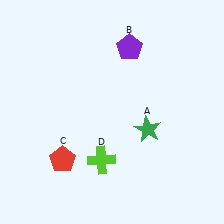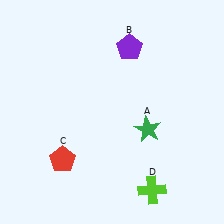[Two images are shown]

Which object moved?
The lime cross (D) moved right.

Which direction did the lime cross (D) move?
The lime cross (D) moved right.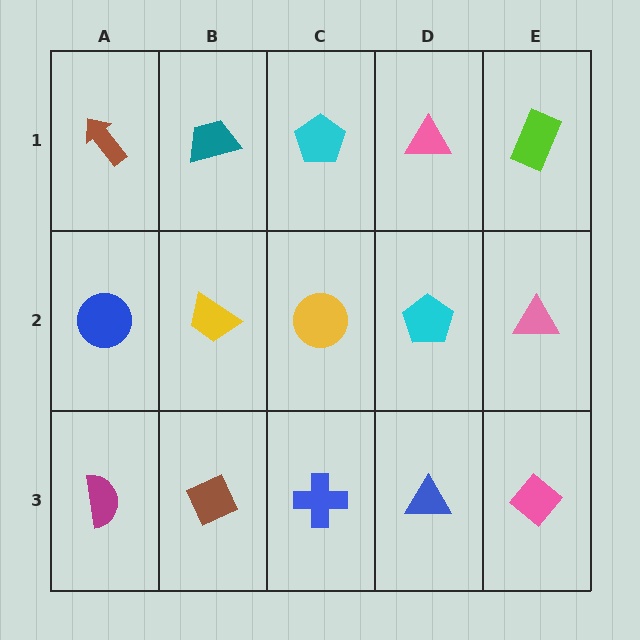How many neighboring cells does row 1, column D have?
3.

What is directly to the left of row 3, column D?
A blue cross.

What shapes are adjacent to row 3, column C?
A yellow circle (row 2, column C), a brown diamond (row 3, column B), a blue triangle (row 3, column D).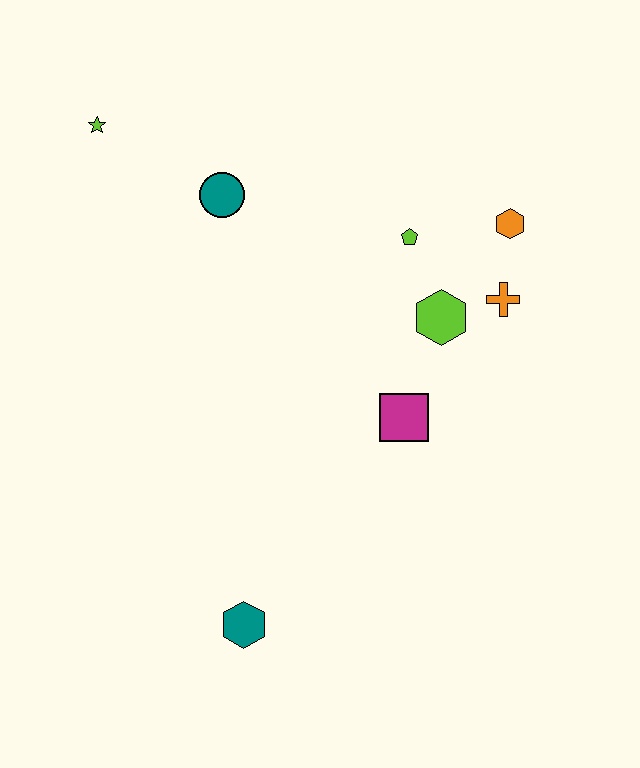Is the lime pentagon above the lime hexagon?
Yes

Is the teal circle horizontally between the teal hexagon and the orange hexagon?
No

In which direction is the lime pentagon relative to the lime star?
The lime pentagon is to the right of the lime star.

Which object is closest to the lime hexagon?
The orange cross is closest to the lime hexagon.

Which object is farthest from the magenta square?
The lime star is farthest from the magenta square.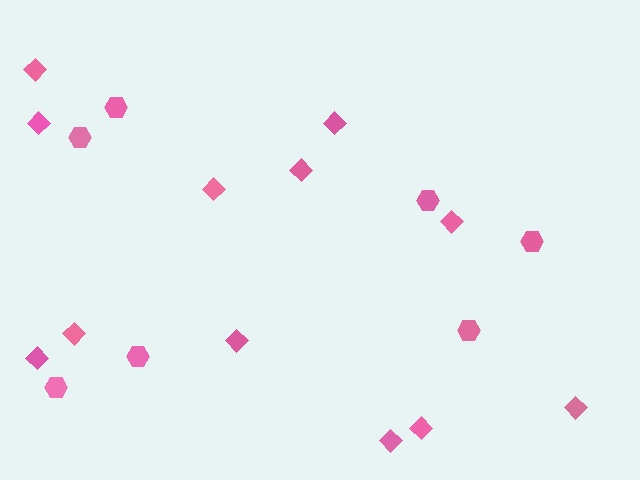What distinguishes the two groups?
There are 2 groups: one group of diamonds (12) and one group of hexagons (7).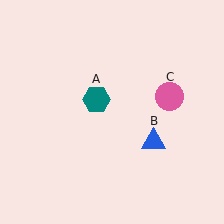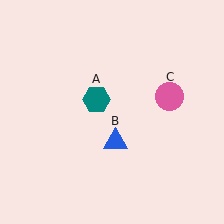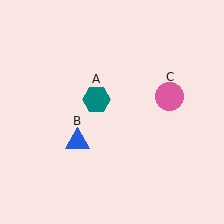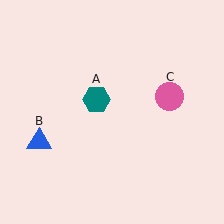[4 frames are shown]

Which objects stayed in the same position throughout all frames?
Teal hexagon (object A) and pink circle (object C) remained stationary.